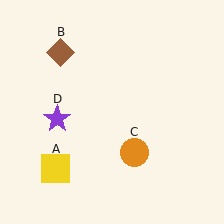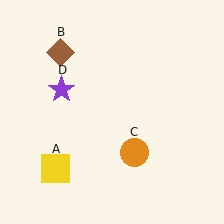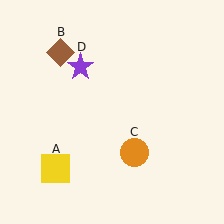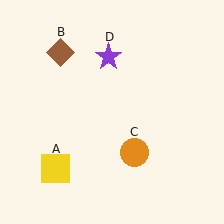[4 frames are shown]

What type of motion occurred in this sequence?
The purple star (object D) rotated clockwise around the center of the scene.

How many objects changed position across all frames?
1 object changed position: purple star (object D).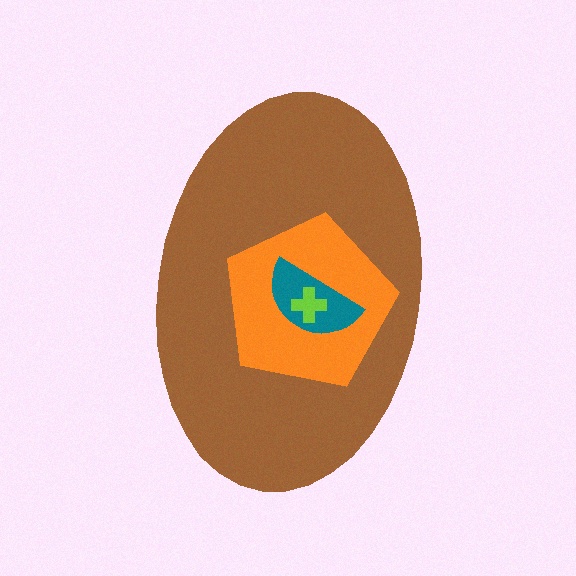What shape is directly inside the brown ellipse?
The orange pentagon.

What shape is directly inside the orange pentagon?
The teal semicircle.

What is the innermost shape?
The lime cross.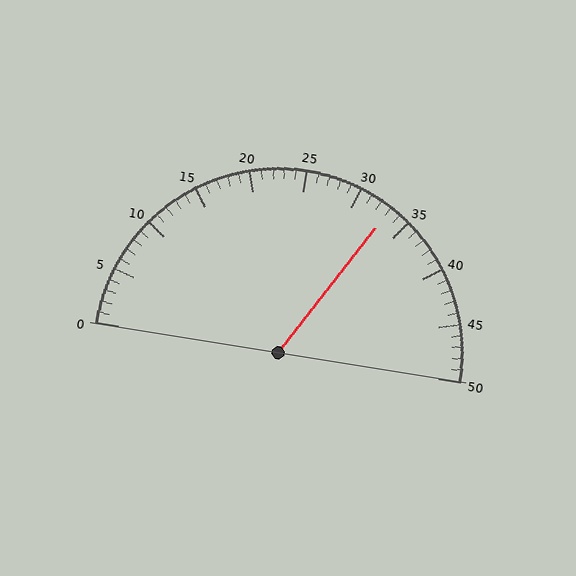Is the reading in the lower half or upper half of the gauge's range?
The reading is in the upper half of the range (0 to 50).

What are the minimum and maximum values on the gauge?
The gauge ranges from 0 to 50.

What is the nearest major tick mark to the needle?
The nearest major tick mark is 35.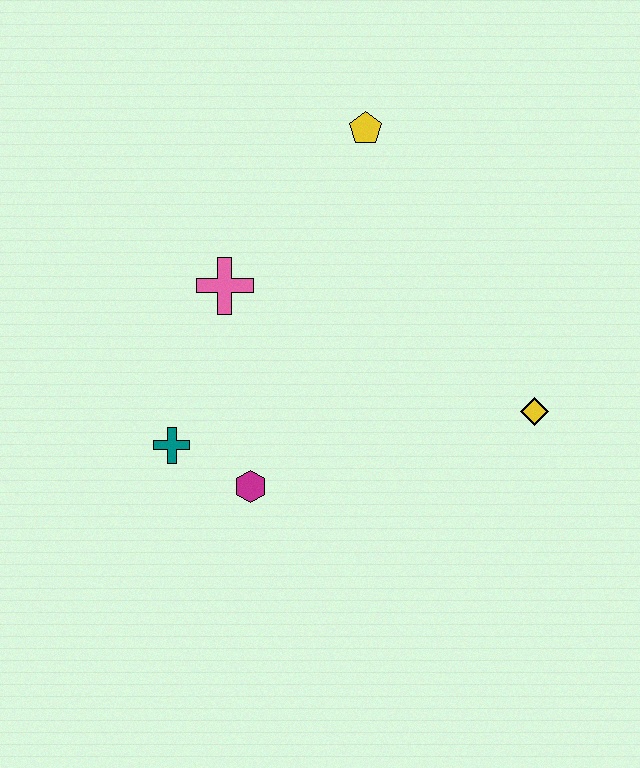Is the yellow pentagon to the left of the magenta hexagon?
No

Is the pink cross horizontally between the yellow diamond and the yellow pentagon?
No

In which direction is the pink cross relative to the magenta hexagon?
The pink cross is above the magenta hexagon.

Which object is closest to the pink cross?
The teal cross is closest to the pink cross.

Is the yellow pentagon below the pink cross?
No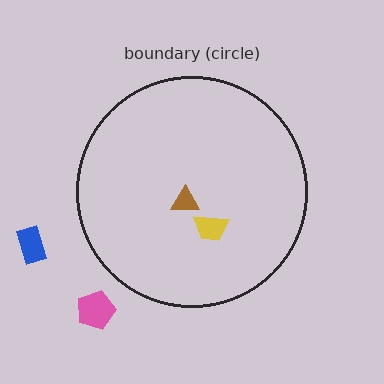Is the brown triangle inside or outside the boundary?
Inside.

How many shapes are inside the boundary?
2 inside, 2 outside.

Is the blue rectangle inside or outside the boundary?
Outside.